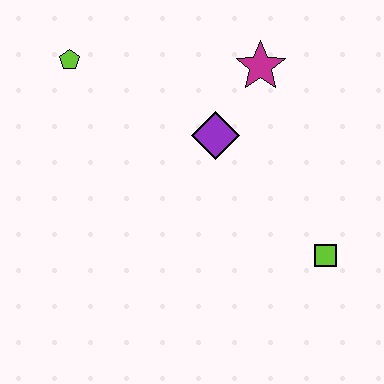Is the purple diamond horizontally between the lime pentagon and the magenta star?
Yes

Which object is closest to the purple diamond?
The magenta star is closest to the purple diamond.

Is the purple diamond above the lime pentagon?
No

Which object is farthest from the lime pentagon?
The lime square is farthest from the lime pentagon.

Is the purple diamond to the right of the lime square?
No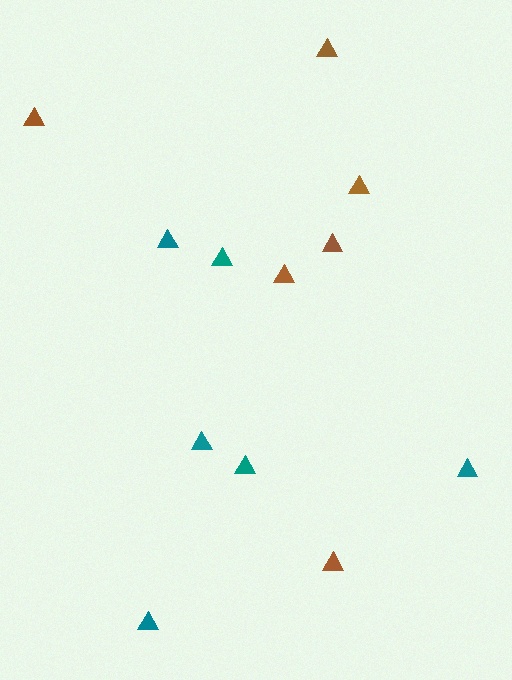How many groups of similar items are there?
There are 2 groups: one group of brown triangles (6) and one group of teal triangles (6).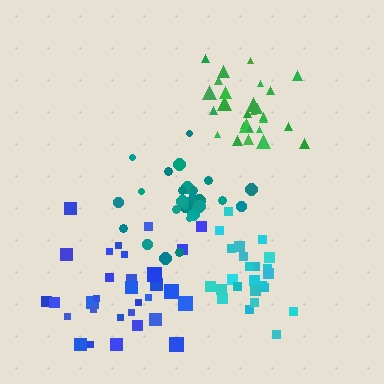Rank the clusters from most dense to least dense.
cyan, green, teal, blue.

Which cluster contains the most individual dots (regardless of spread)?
Blue (32).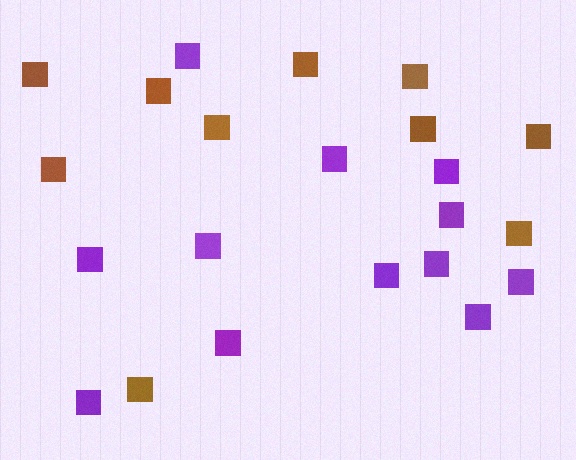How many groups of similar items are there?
There are 2 groups: one group of purple squares (12) and one group of brown squares (10).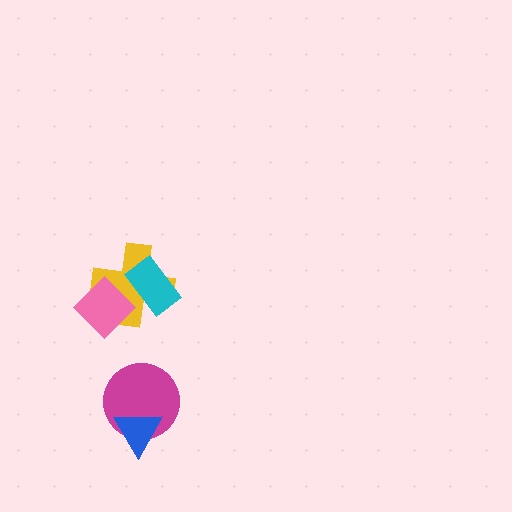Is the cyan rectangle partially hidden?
No, no other shape covers it.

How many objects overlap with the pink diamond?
1 object overlaps with the pink diamond.